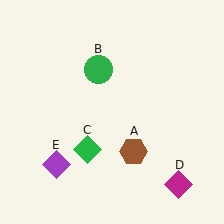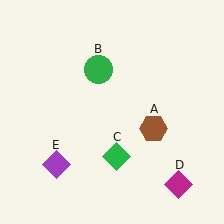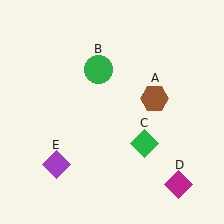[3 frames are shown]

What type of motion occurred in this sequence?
The brown hexagon (object A), green diamond (object C) rotated counterclockwise around the center of the scene.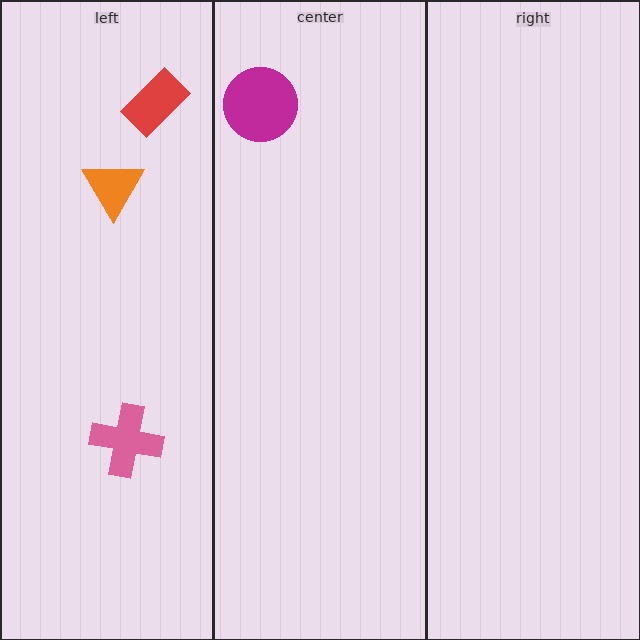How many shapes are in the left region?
3.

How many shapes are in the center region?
1.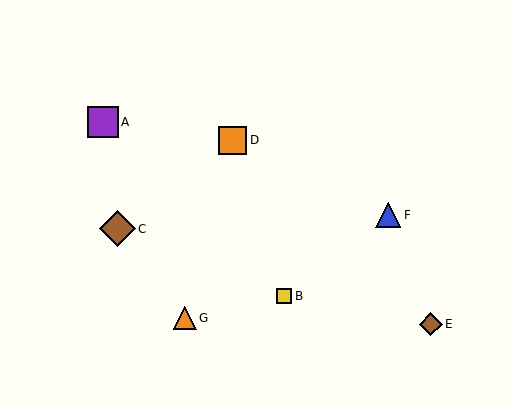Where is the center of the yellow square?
The center of the yellow square is at (284, 296).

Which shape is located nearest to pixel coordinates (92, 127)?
The purple square (labeled A) at (103, 122) is nearest to that location.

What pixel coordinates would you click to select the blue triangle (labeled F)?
Click at (388, 215) to select the blue triangle F.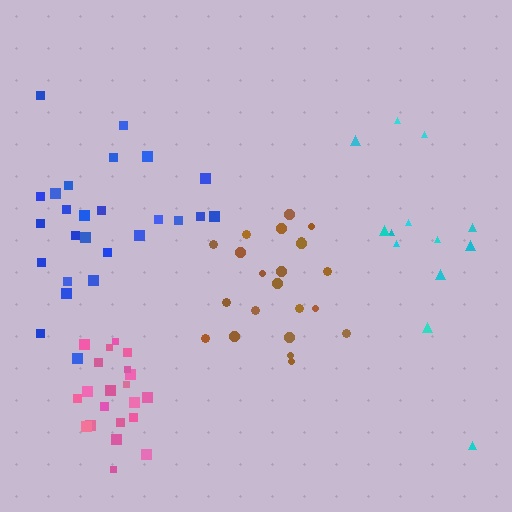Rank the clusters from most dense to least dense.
pink, brown, blue, cyan.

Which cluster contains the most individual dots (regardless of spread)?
Blue (26).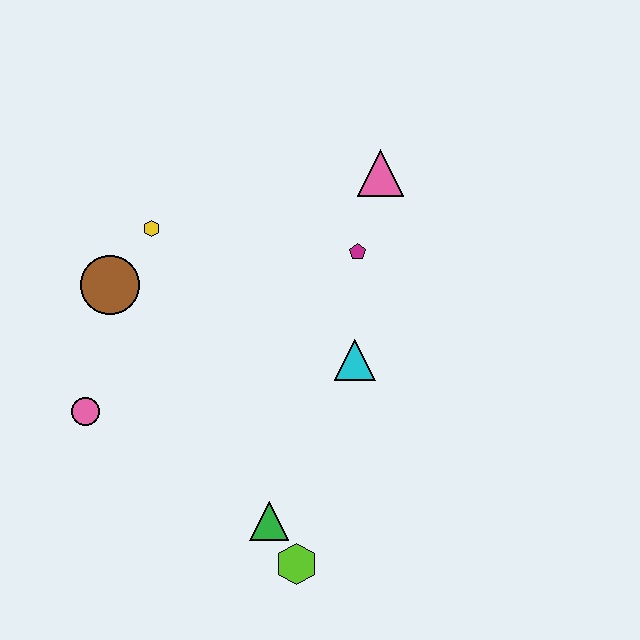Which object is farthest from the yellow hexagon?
The lime hexagon is farthest from the yellow hexagon.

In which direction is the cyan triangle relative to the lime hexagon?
The cyan triangle is above the lime hexagon.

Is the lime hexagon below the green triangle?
Yes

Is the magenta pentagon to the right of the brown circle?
Yes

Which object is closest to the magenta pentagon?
The pink triangle is closest to the magenta pentagon.